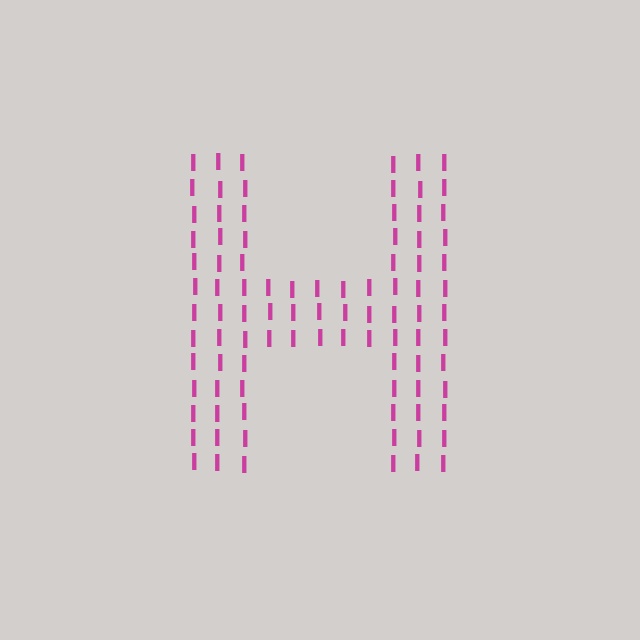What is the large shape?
The large shape is the letter H.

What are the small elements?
The small elements are letter I's.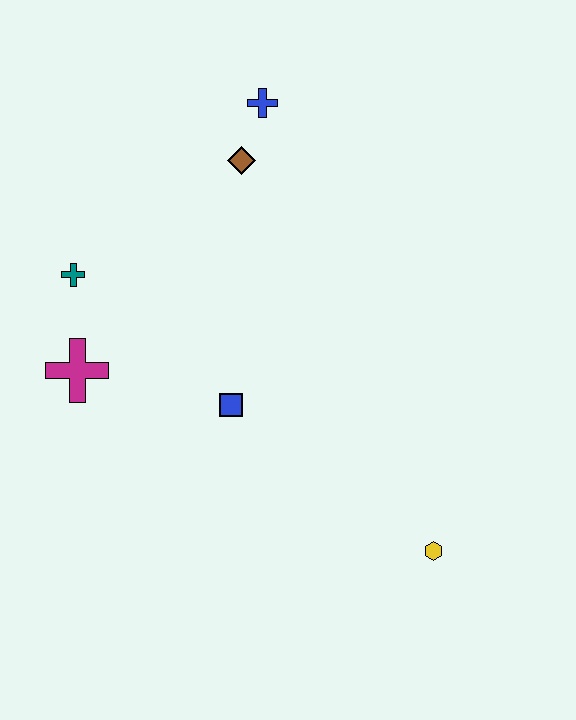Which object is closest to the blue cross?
The brown diamond is closest to the blue cross.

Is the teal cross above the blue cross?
No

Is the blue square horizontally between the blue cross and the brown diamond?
No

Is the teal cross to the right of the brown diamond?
No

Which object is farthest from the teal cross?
The yellow hexagon is farthest from the teal cross.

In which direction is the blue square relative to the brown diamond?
The blue square is below the brown diamond.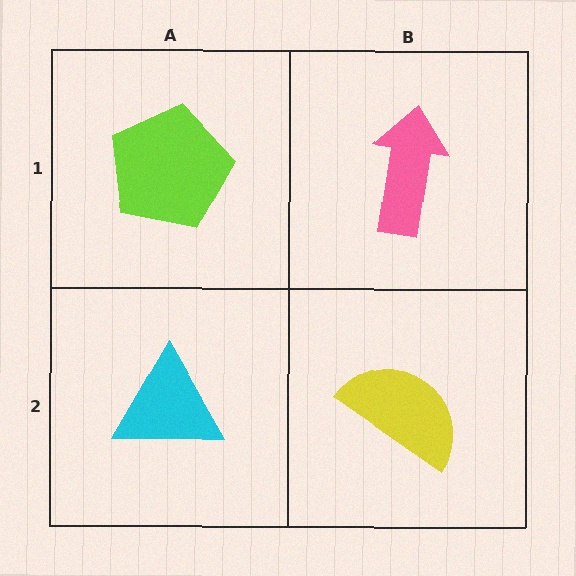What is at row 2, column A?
A cyan triangle.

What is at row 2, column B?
A yellow semicircle.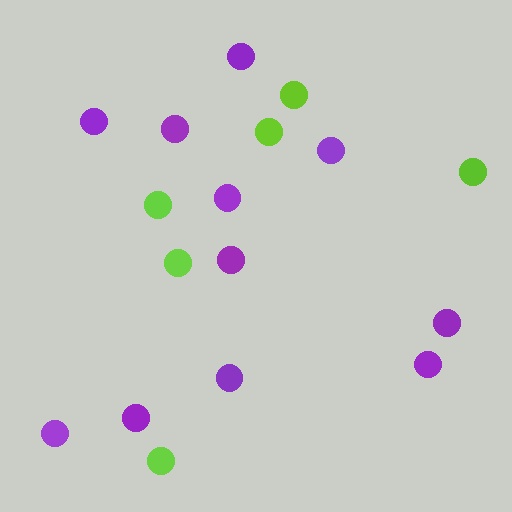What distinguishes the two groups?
There are 2 groups: one group of purple circles (11) and one group of lime circles (6).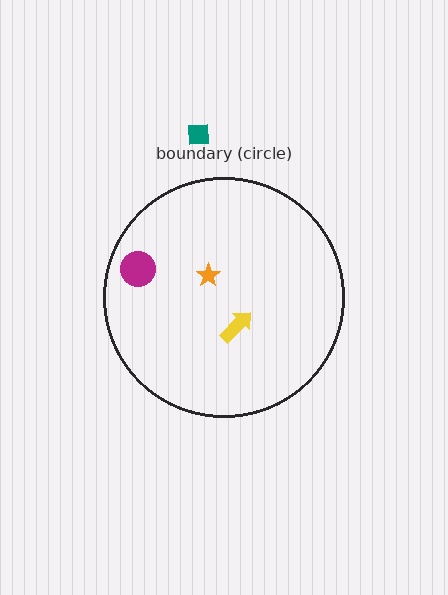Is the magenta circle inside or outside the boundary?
Inside.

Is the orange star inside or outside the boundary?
Inside.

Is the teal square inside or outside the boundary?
Outside.